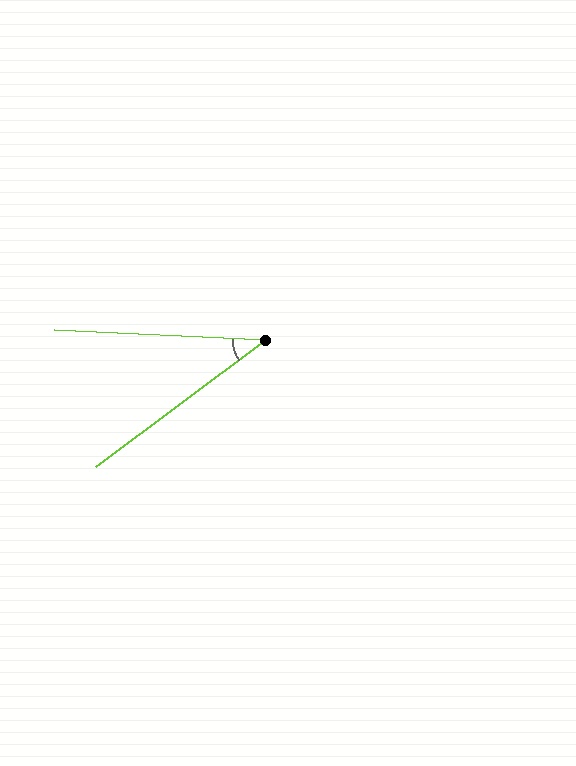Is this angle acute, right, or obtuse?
It is acute.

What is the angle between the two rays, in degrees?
Approximately 40 degrees.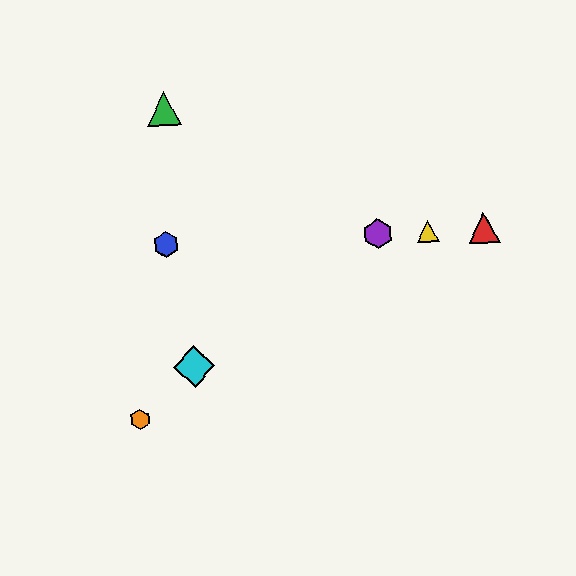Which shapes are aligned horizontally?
The red triangle, the blue hexagon, the yellow triangle, the purple hexagon are aligned horizontally.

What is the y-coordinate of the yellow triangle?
The yellow triangle is at y≈231.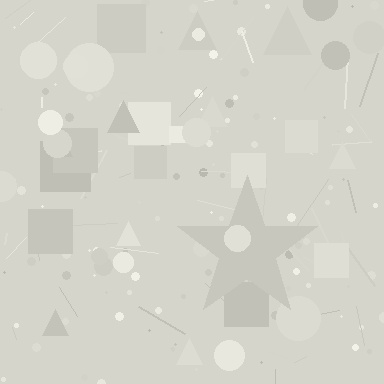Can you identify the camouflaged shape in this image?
The camouflaged shape is a star.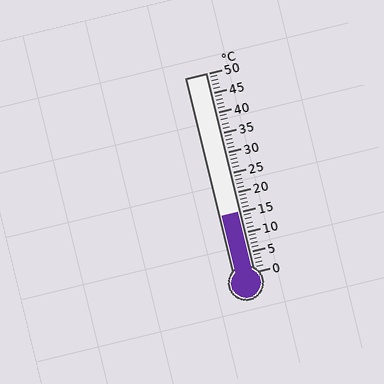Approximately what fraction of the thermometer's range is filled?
The thermometer is filled to approximately 30% of its range.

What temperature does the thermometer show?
The thermometer shows approximately 15°C.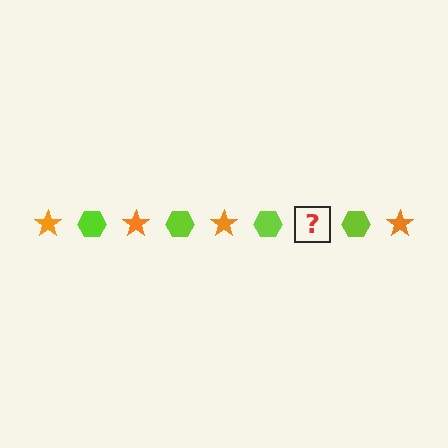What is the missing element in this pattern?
The missing element is an orange star.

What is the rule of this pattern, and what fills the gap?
The rule is that the pattern alternates between orange star and lime hexagon. The gap should be filled with an orange star.